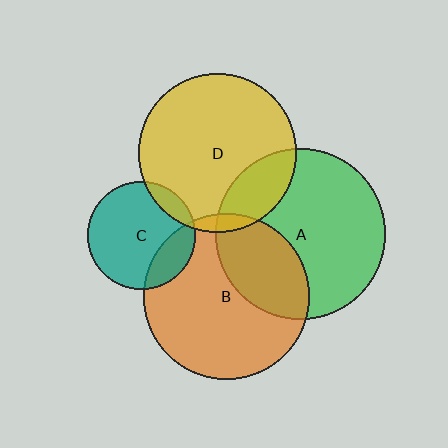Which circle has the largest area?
Circle A (green).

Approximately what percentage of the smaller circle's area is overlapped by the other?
Approximately 20%.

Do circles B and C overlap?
Yes.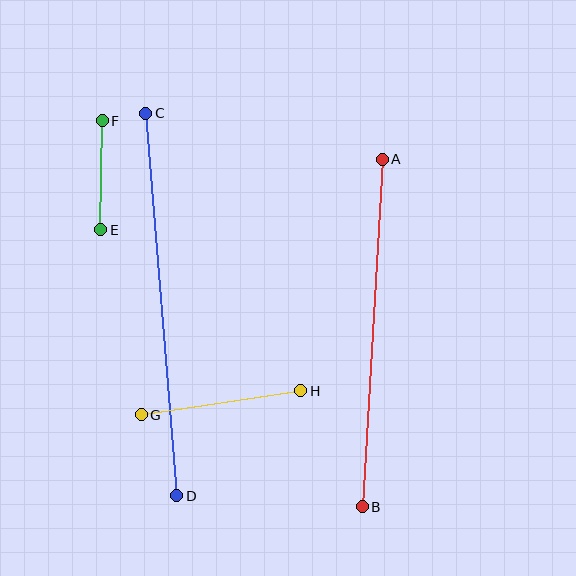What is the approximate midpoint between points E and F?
The midpoint is at approximately (101, 175) pixels.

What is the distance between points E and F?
The distance is approximately 109 pixels.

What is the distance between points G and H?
The distance is approximately 162 pixels.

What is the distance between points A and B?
The distance is approximately 348 pixels.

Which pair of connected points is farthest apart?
Points C and D are farthest apart.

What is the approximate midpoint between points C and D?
The midpoint is at approximately (161, 305) pixels.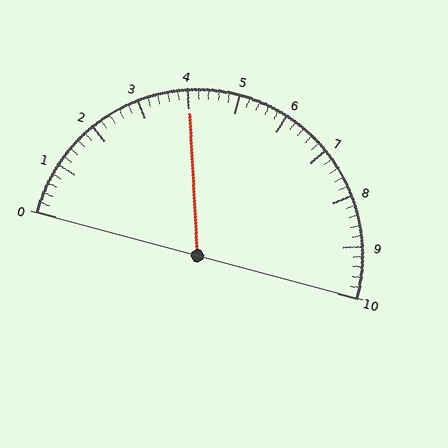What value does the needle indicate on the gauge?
The needle indicates approximately 4.0.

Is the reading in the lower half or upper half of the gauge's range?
The reading is in the lower half of the range (0 to 10).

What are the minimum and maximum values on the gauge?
The gauge ranges from 0 to 10.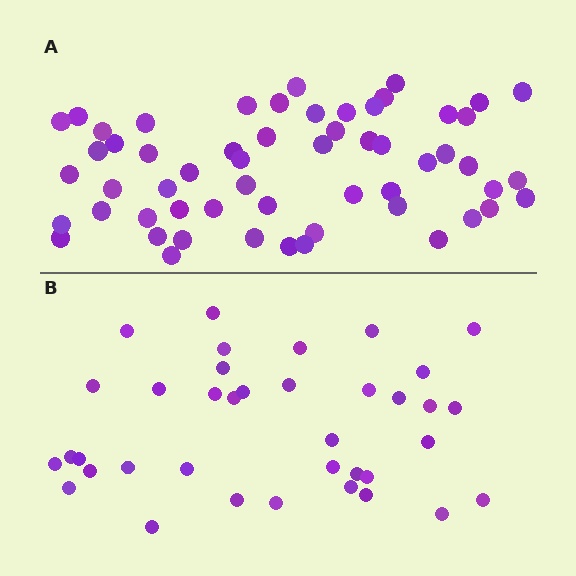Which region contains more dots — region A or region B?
Region A (the top region) has more dots.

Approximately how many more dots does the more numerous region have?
Region A has approximately 20 more dots than region B.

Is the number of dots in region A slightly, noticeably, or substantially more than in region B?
Region A has substantially more. The ratio is roughly 1.5 to 1.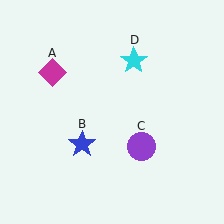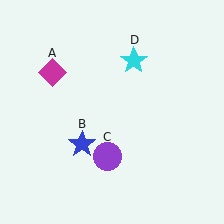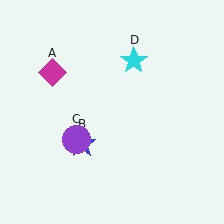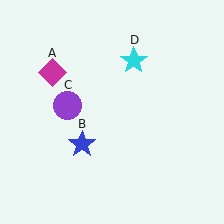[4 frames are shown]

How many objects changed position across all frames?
1 object changed position: purple circle (object C).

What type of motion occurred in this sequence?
The purple circle (object C) rotated clockwise around the center of the scene.